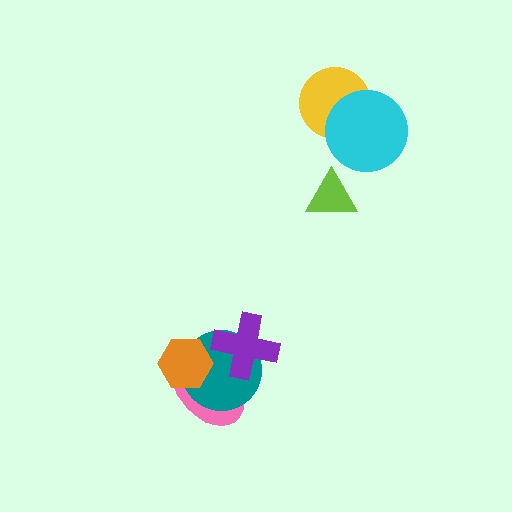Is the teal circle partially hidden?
Yes, it is partially covered by another shape.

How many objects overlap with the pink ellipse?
3 objects overlap with the pink ellipse.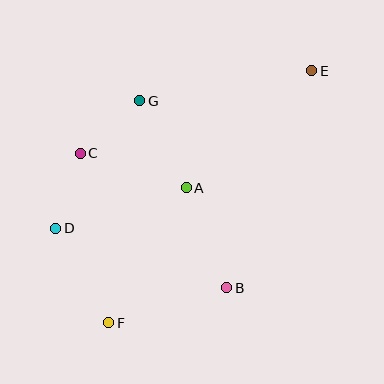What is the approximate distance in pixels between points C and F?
The distance between C and F is approximately 172 pixels.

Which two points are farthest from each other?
Points E and F are farthest from each other.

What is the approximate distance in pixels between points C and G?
The distance between C and G is approximately 80 pixels.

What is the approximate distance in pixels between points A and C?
The distance between A and C is approximately 112 pixels.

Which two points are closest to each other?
Points C and D are closest to each other.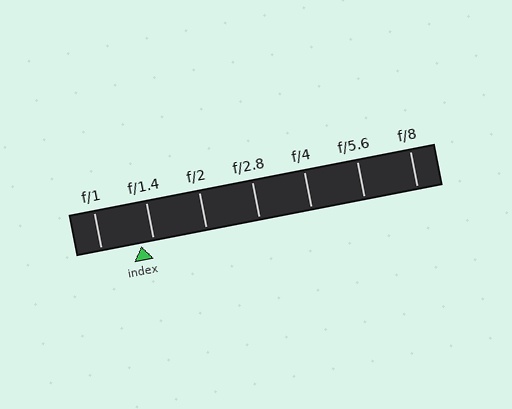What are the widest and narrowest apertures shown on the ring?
The widest aperture shown is f/1 and the narrowest is f/8.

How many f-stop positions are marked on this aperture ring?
There are 7 f-stop positions marked.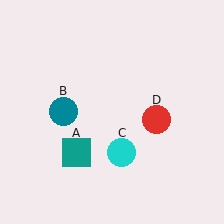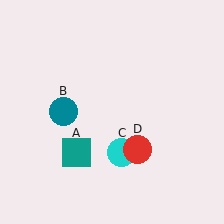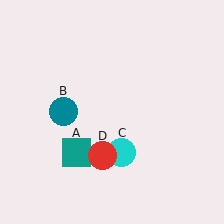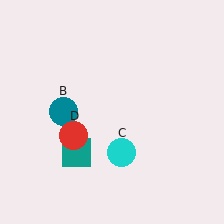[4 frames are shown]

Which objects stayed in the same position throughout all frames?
Teal square (object A) and teal circle (object B) and cyan circle (object C) remained stationary.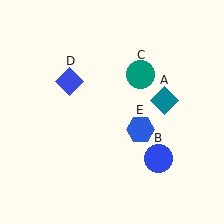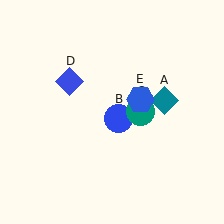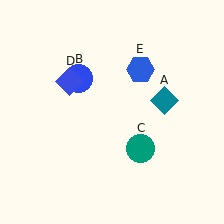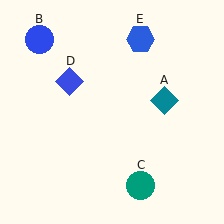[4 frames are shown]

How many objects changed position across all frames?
3 objects changed position: blue circle (object B), teal circle (object C), blue hexagon (object E).